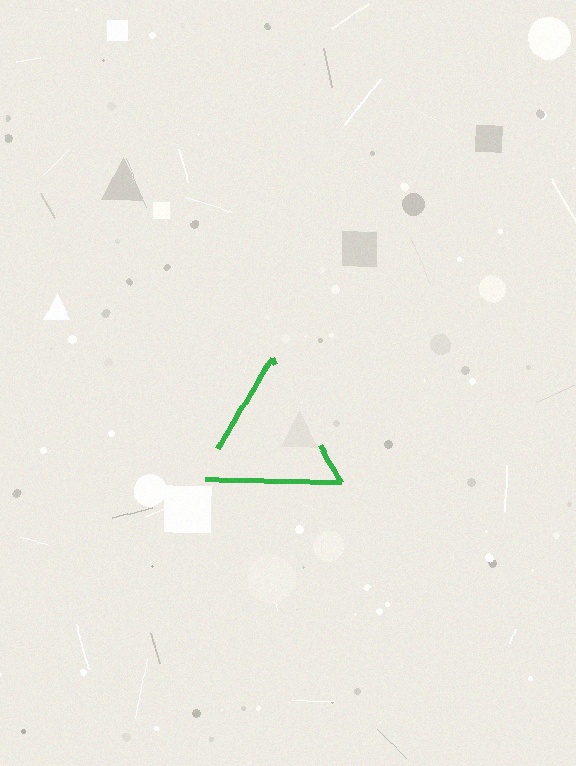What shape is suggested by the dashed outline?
The dashed outline suggests a triangle.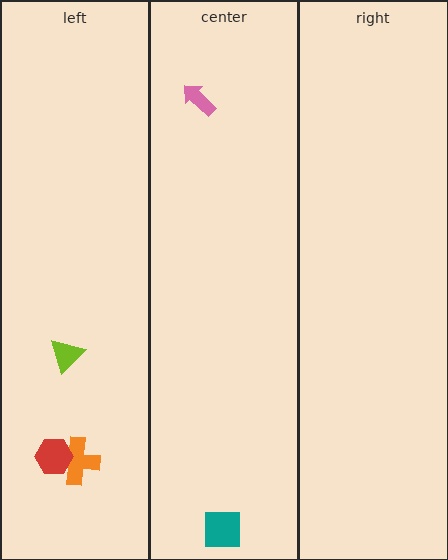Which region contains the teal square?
The center region.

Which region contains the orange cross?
The left region.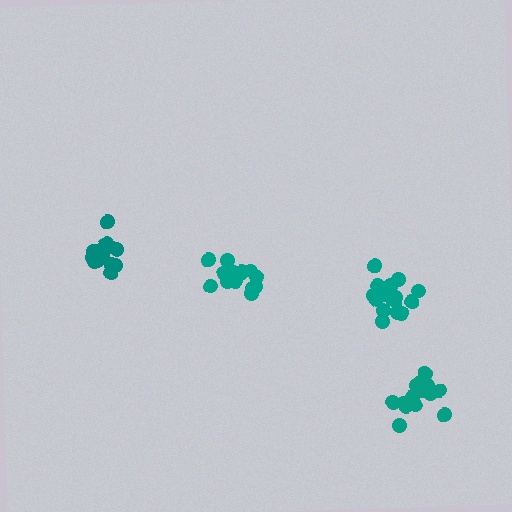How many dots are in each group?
Group 1: 19 dots, Group 2: 15 dots, Group 3: 14 dots, Group 4: 15 dots (63 total).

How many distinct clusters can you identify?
There are 4 distinct clusters.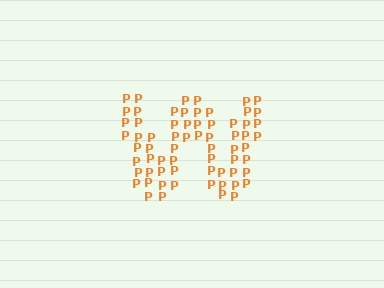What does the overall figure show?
The overall figure shows the letter W.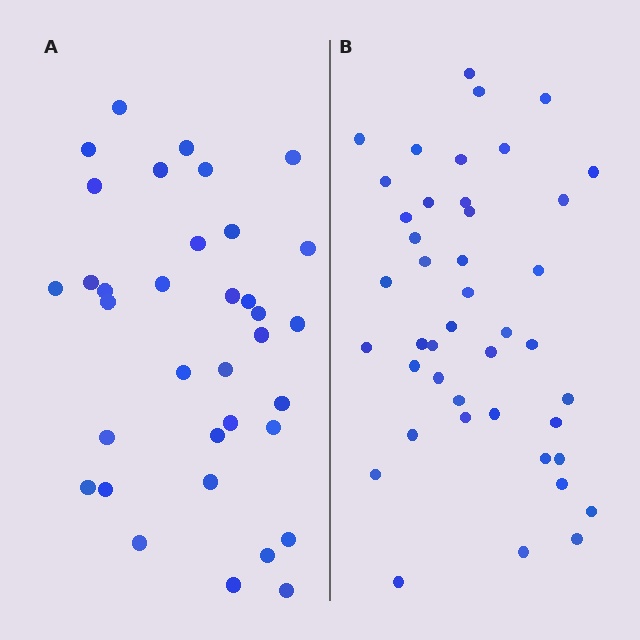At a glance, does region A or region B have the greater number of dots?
Region B (the right region) has more dots.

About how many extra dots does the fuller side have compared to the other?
Region B has roughly 8 or so more dots than region A.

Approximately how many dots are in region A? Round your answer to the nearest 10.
About 40 dots. (The exact count is 35, which rounds to 40.)